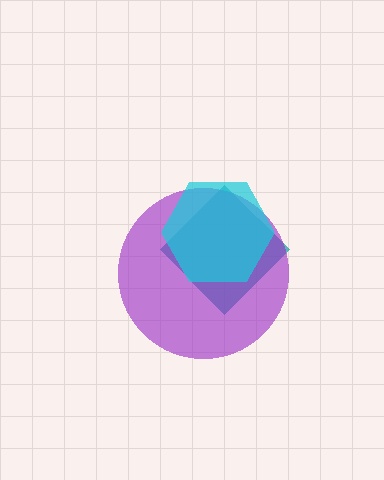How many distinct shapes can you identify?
There are 3 distinct shapes: a teal diamond, a purple circle, a cyan hexagon.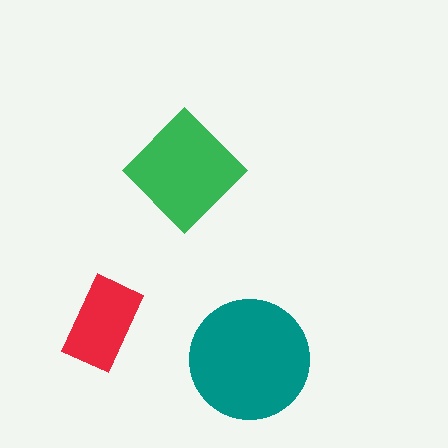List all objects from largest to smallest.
The teal circle, the green diamond, the red rectangle.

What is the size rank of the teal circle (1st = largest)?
1st.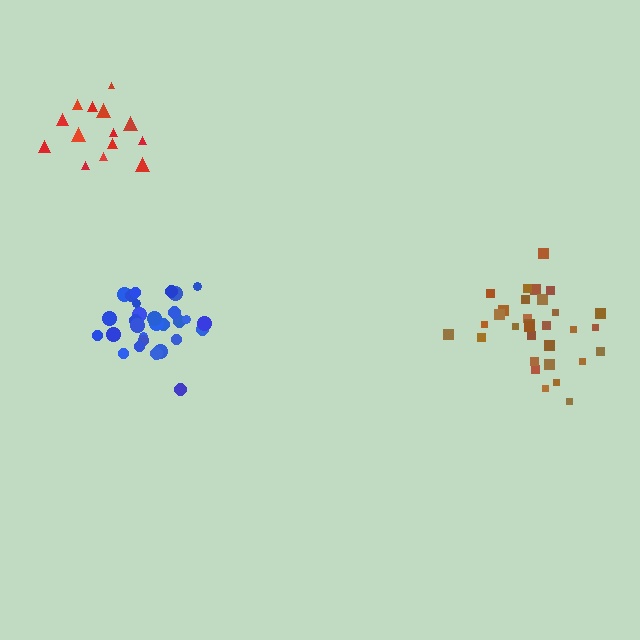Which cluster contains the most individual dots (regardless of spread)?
Brown (31).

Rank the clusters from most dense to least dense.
blue, brown, red.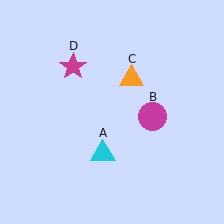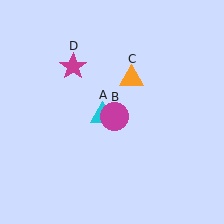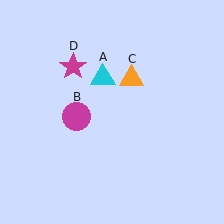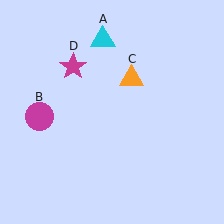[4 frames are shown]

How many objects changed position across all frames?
2 objects changed position: cyan triangle (object A), magenta circle (object B).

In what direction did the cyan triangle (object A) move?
The cyan triangle (object A) moved up.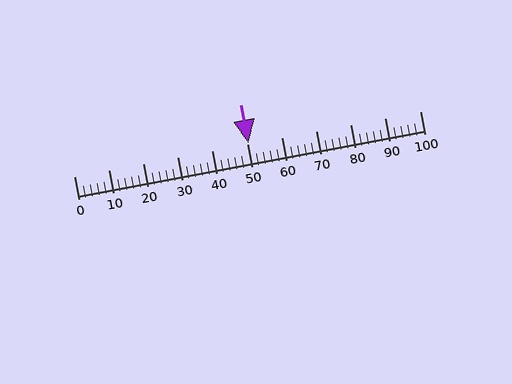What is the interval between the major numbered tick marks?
The major tick marks are spaced 10 units apart.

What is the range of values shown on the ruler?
The ruler shows values from 0 to 100.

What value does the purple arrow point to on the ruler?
The purple arrow points to approximately 50.